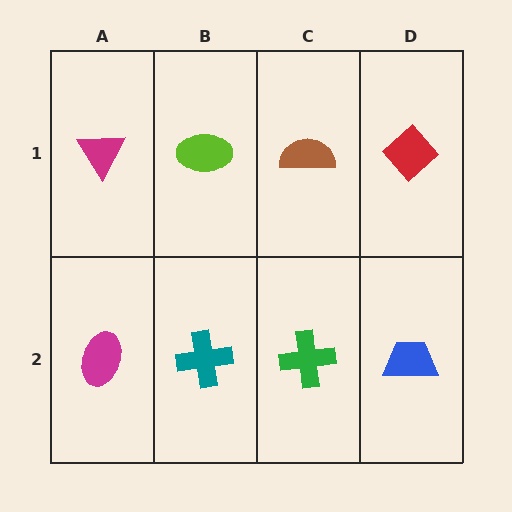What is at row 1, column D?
A red diamond.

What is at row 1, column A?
A magenta triangle.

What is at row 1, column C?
A brown semicircle.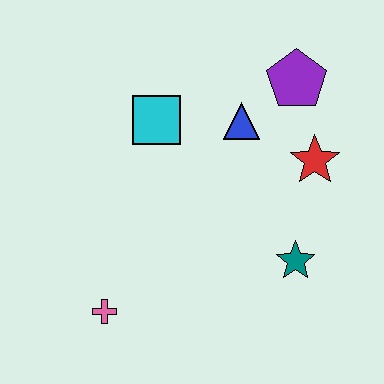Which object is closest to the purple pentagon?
The blue triangle is closest to the purple pentagon.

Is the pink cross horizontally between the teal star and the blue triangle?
No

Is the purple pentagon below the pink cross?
No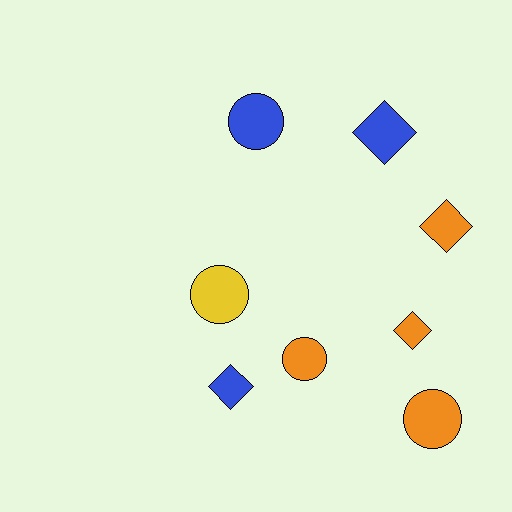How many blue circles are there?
There is 1 blue circle.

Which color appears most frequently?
Orange, with 4 objects.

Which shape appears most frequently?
Diamond, with 4 objects.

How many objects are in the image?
There are 8 objects.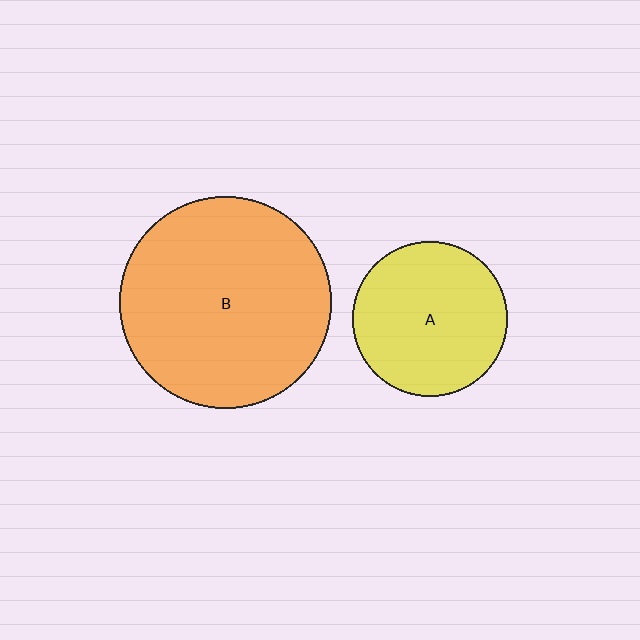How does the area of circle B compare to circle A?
Approximately 1.9 times.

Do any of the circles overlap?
No, none of the circles overlap.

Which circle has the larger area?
Circle B (orange).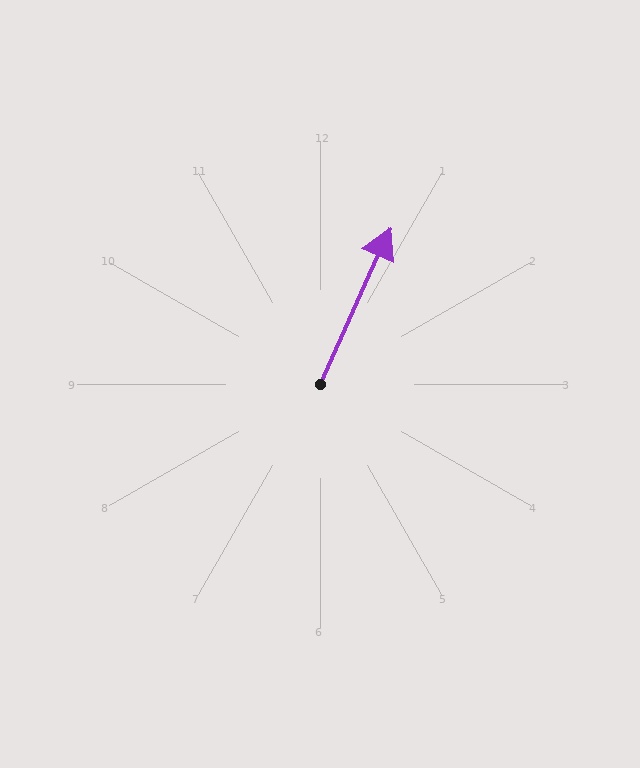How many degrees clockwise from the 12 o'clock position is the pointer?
Approximately 24 degrees.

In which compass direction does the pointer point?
Northeast.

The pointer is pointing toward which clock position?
Roughly 1 o'clock.